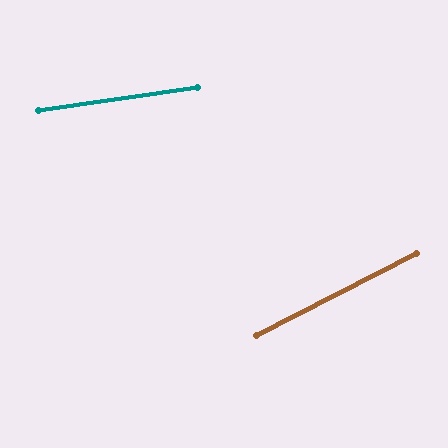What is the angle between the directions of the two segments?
Approximately 19 degrees.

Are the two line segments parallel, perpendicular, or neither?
Neither parallel nor perpendicular — they differ by about 19°.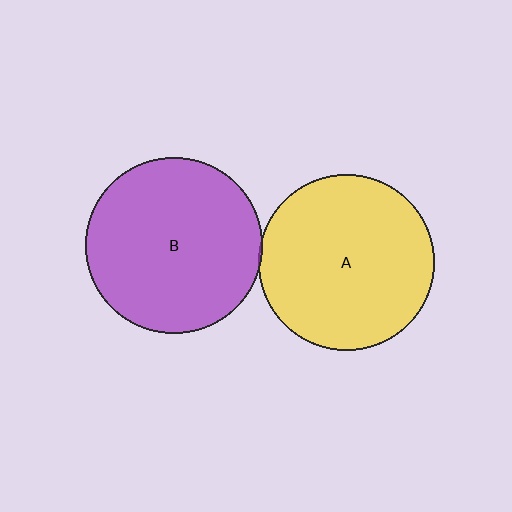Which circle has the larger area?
Circle B (purple).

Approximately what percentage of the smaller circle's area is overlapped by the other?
Approximately 5%.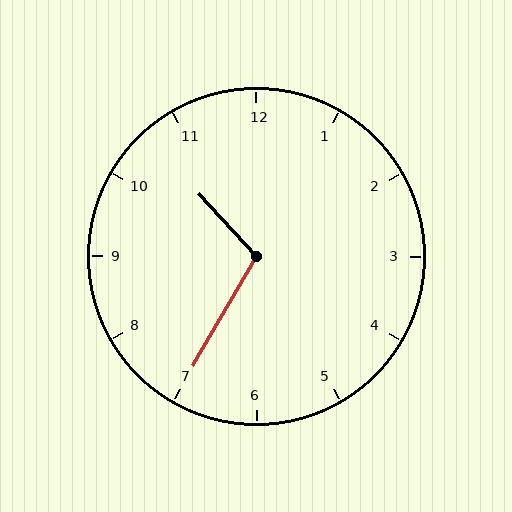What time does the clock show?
10:35.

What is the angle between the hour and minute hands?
Approximately 108 degrees.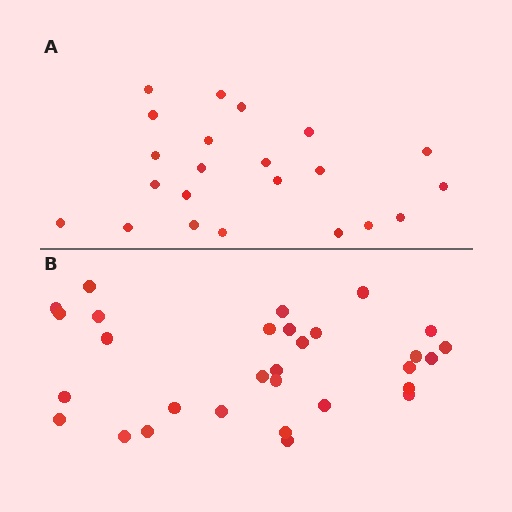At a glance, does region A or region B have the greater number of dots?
Region B (the bottom region) has more dots.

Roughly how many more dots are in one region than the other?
Region B has roughly 8 or so more dots than region A.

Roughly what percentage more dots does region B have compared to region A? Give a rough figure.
About 35% more.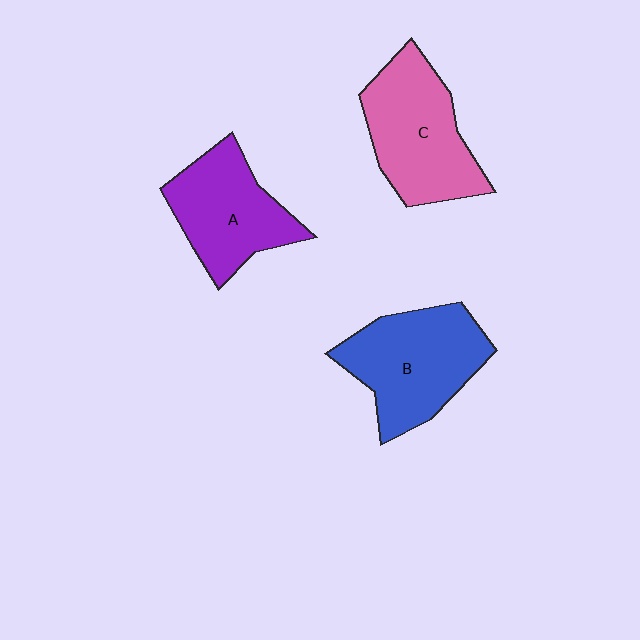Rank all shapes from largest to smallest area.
From largest to smallest: B (blue), C (pink), A (purple).